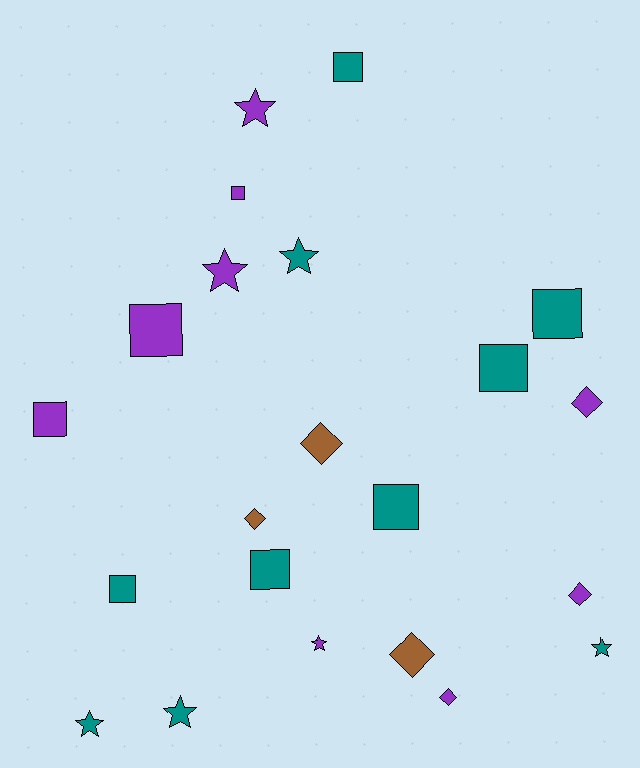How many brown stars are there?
There are no brown stars.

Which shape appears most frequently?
Square, with 9 objects.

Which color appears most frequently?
Teal, with 10 objects.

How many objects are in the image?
There are 22 objects.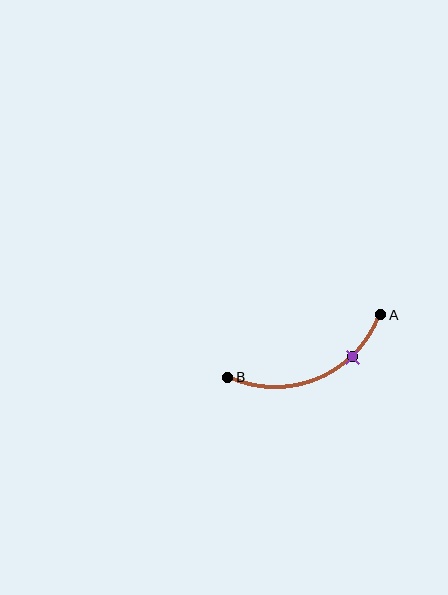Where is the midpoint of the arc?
The arc midpoint is the point on the curve farthest from the straight line joining A and B. It sits below that line.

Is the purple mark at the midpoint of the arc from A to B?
No. The purple mark lies on the arc but is closer to endpoint A. The arc midpoint would be at the point on the curve equidistant along the arc from both A and B.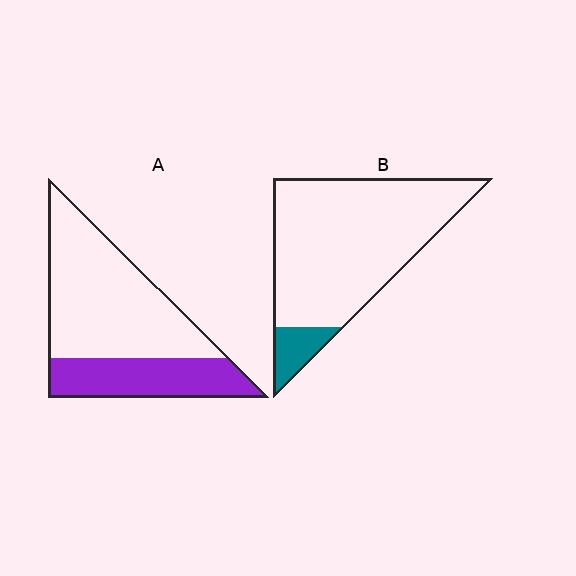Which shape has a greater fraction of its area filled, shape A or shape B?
Shape A.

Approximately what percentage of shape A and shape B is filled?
A is approximately 35% and B is approximately 10%.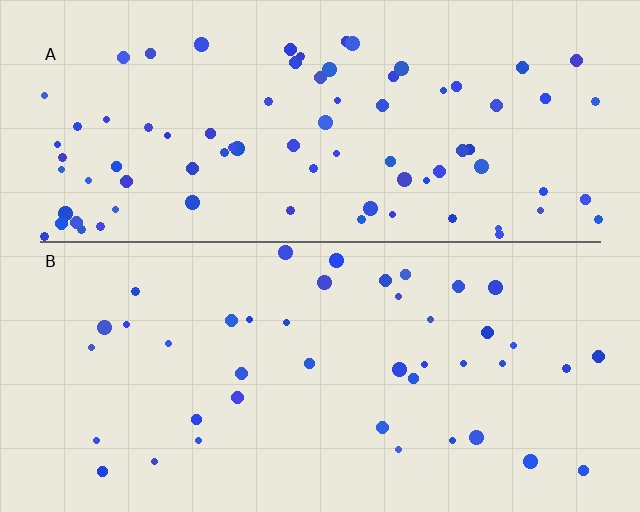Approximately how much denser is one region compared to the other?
Approximately 1.9× — region A over region B.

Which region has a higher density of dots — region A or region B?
A (the top).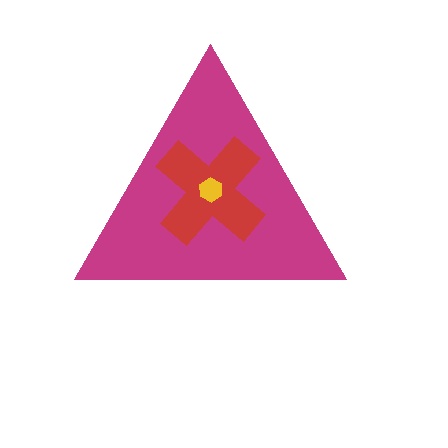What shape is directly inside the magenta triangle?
The red cross.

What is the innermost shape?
The yellow hexagon.